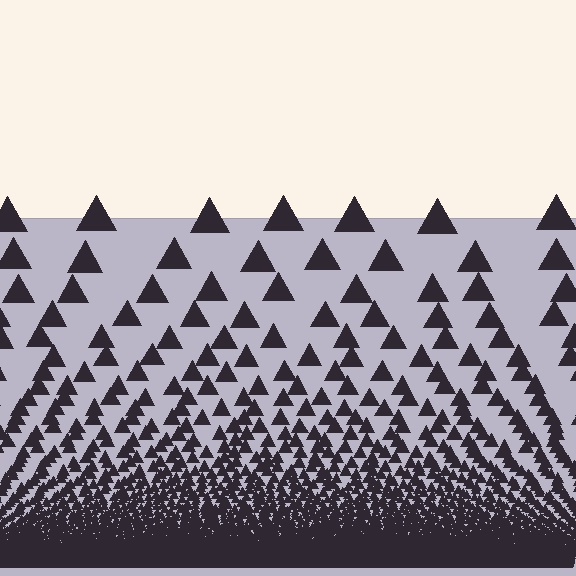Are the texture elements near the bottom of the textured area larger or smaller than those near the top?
Smaller. The gradient is inverted — elements near the bottom are smaller and denser.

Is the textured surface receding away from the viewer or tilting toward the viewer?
The surface appears to tilt toward the viewer. Texture elements get larger and sparser toward the top.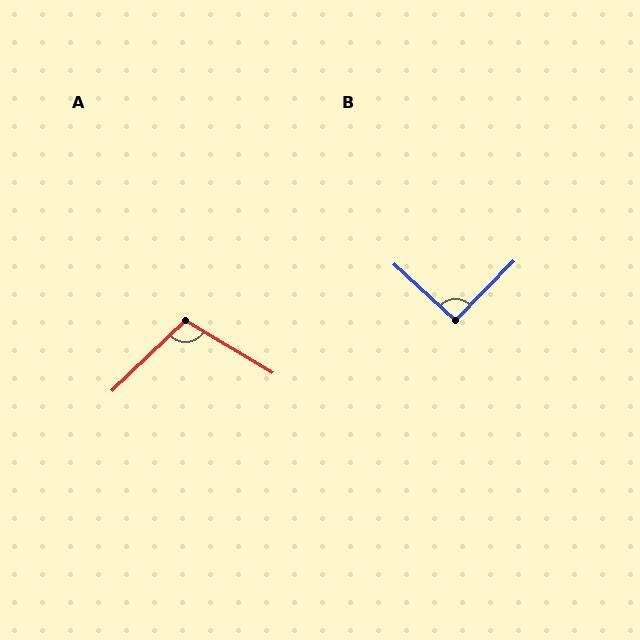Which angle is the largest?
A, at approximately 105 degrees.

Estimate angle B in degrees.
Approximately 92 degrees.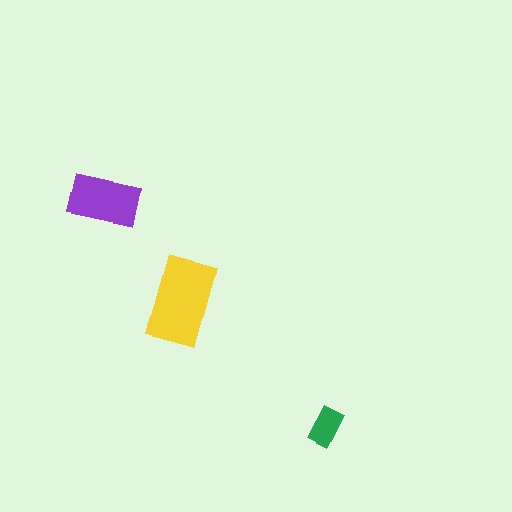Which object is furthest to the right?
The green rectangle is rightmost.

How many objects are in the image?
There are 3 objects in the image.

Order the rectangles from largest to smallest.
the yellow one, the purple one, the green one.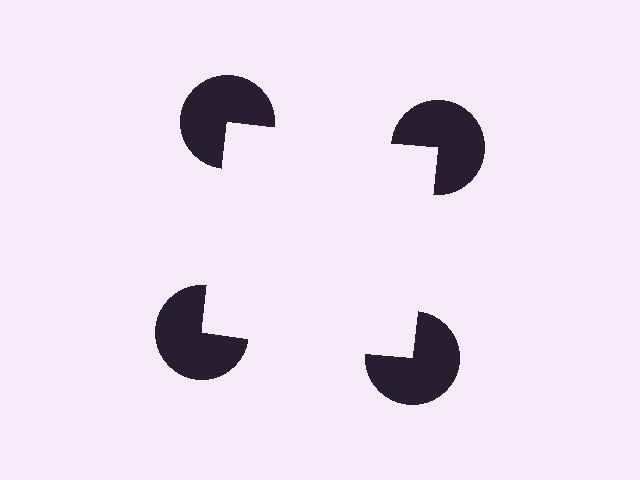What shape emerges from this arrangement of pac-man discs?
An illusory square — its edges are inferred from the aligned wedge cuts in the pac-man discs, not physically drawn.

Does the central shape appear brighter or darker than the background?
It typically appears slightly brighter than the background, even though no actual brightness change is drawn.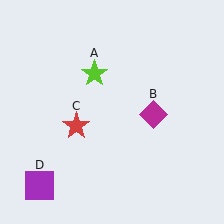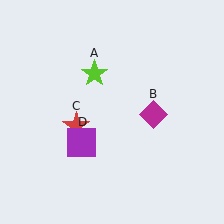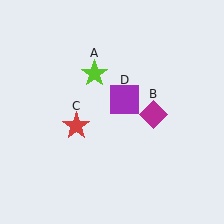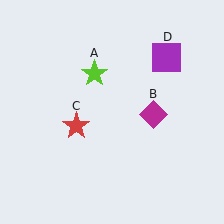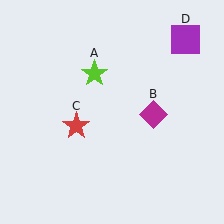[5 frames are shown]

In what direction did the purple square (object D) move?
The purple square (object D) moved up and to the right.